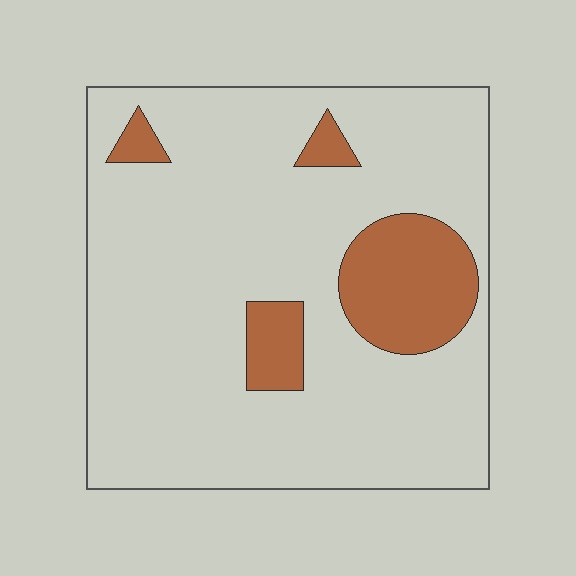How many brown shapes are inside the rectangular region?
4.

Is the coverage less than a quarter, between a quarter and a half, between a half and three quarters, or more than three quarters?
Less than a quarter.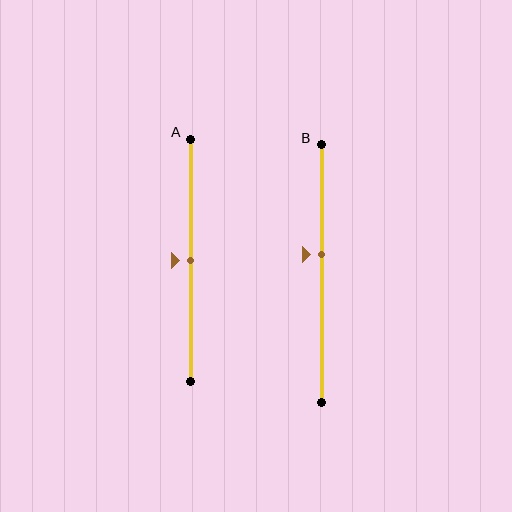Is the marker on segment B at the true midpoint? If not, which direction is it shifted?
No, the marker on segment B is shifted upward by about 8% of the segment length.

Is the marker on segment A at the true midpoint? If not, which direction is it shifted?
Yes, the marker on segment A is at the true midpoint.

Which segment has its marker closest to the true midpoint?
Segment A has its marker closest to the true midpoint.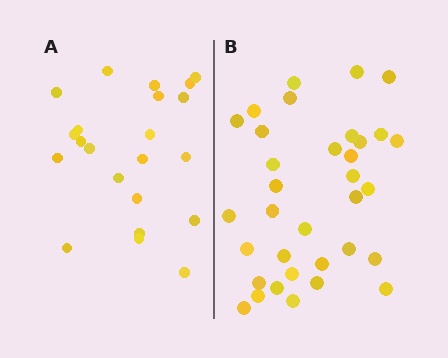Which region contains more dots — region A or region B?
Region B (the right region) has more dots.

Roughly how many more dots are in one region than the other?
Region B has roughly 12 or so more dots than region A.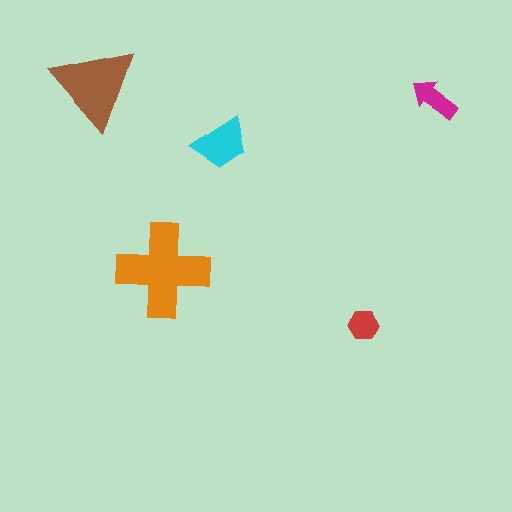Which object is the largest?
The orange cross.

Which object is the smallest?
The red hexagon.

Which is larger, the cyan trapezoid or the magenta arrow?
The cyan trapezoid.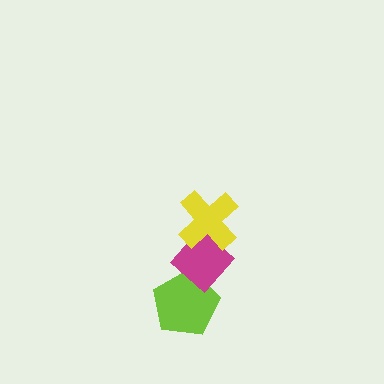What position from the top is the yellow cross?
The yellow cross is 1st from the top.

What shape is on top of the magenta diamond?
The yellow cross is on top of the magenta diamond.